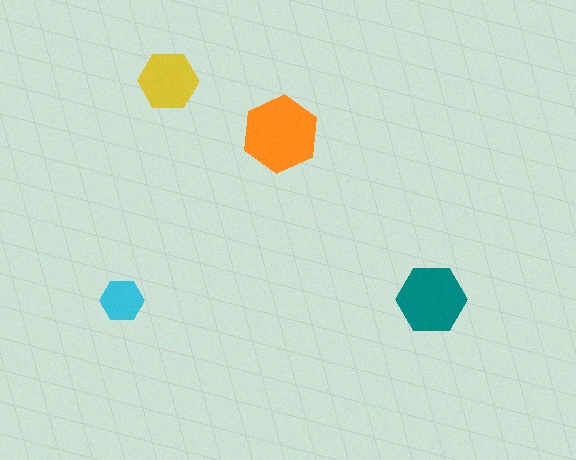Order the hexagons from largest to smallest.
the orange one, the teal one, the yellow one, the cyan one.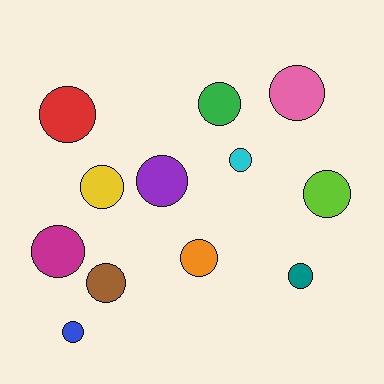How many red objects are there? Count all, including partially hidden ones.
There is 1 red object.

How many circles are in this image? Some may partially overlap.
There are 12 circles.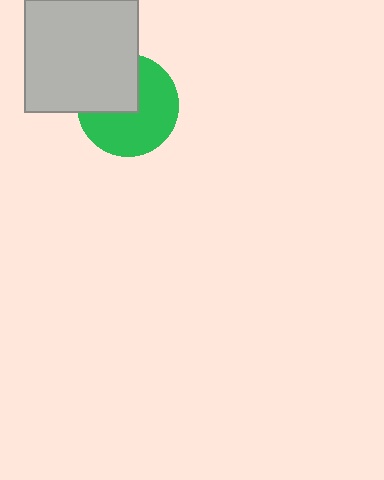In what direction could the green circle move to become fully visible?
The green circle could move toward the lower-right. That would shift it out from behind the light gray square entirely.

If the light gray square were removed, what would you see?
You would see the complete green circle.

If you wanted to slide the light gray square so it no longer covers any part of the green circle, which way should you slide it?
Slide it toward the upper-left — that is the most direct way to separate the two shapes.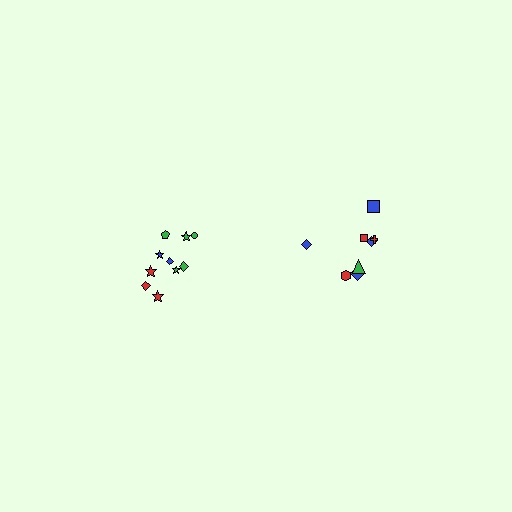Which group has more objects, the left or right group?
The left group.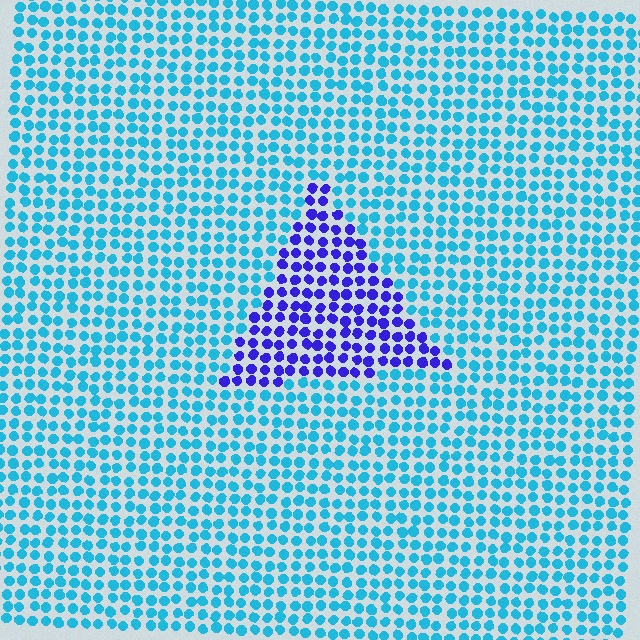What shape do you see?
I see a triangle.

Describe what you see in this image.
The image is filled with small cyan elements in a uniform arrangement. A triangle-shaped region is visible where the elements are tinted to a slightly different hue, forming a subtle color boundary.